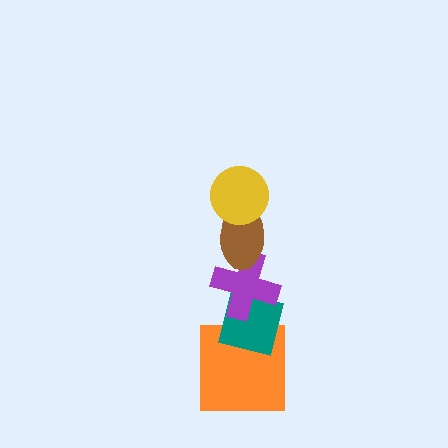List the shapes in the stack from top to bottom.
From top to bottom: the yellow circle, the brown ellipse, the purple cross, the teal square, the orange square.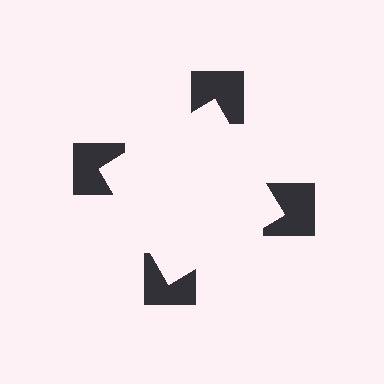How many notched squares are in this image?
There are 4 — one at each vertex of the illusory square.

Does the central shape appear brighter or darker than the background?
It typically appears slightly brighter than the background, even though no actual brightness change is drawn.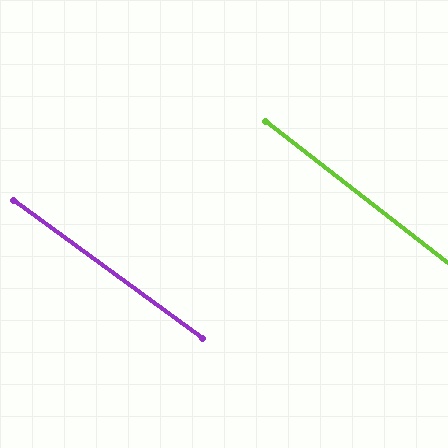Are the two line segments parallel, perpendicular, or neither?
Parallel — their directions differ by only 1.8°.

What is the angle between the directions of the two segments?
Approximately 2 degrees.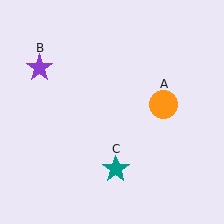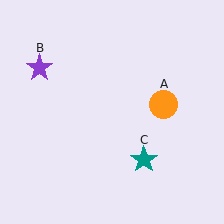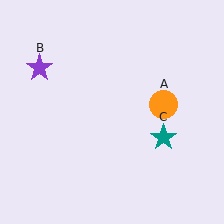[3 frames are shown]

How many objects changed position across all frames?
1 object changed position: teal star (object C).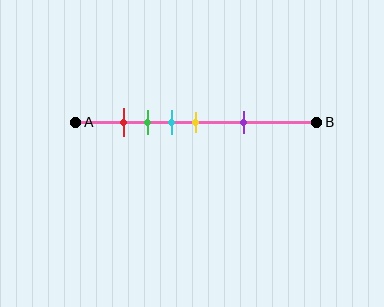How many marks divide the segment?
There are 5 marks dividing the segment.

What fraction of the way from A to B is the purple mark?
The purple mark is approximately 70% (0.7) of the way from A to B.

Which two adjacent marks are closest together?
The red and green marks are the closest adjacent pair.